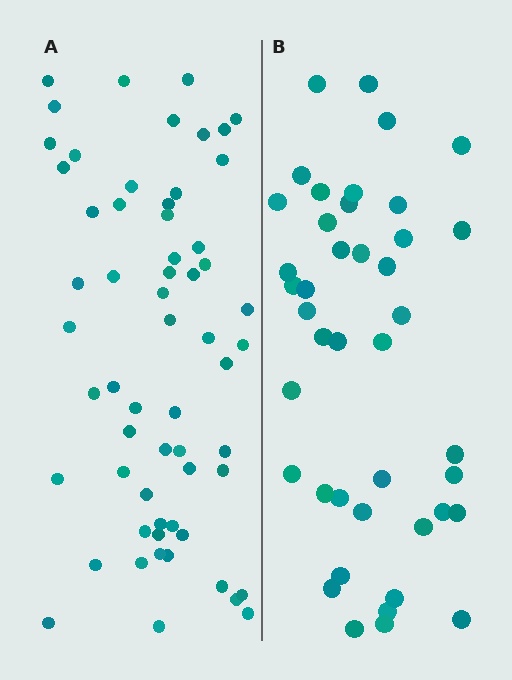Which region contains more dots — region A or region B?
Region A (the left region) has more dots.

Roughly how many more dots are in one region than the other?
Region A has approximately 20 more dots than region B.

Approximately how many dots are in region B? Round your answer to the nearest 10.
About 40 dots. (The exact count is 42, which rounds to 40.)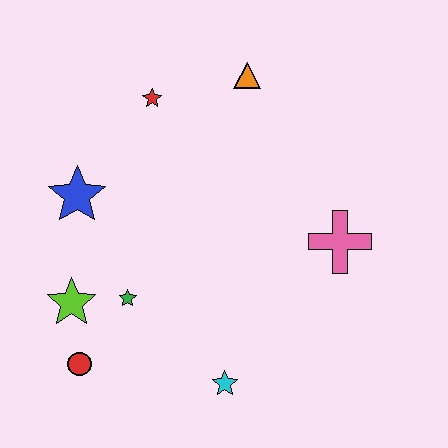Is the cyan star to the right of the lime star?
Yes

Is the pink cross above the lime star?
Yes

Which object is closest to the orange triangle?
The red star is closest to the orange triangle.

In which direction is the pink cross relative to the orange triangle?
The pink cross is below the orange triangle.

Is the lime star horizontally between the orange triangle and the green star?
No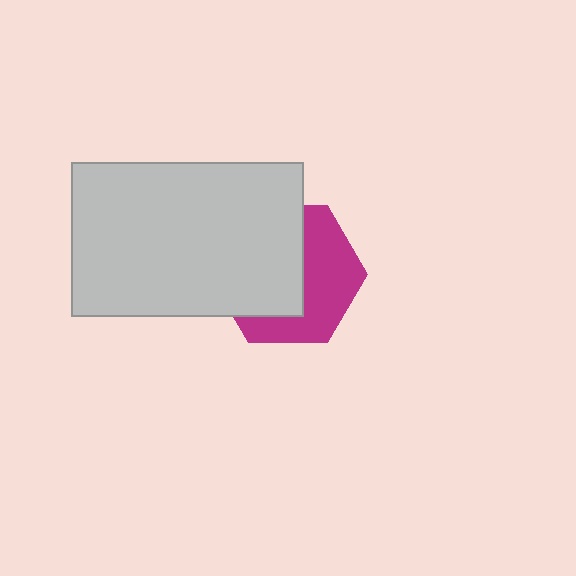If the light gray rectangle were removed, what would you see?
You would see the complete magenta hexagon.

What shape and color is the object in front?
The object in front is a light gray rectangle.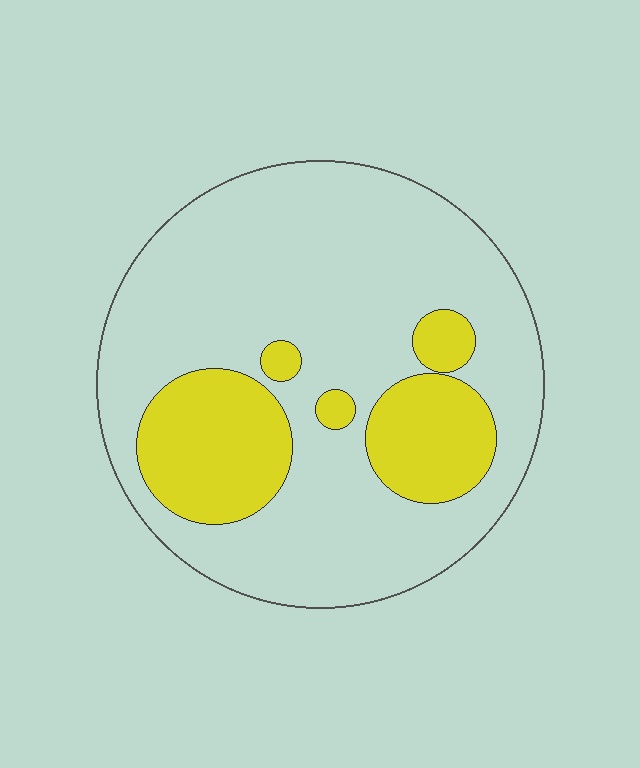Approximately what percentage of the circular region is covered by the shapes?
Approximately 25%.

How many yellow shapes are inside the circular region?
5.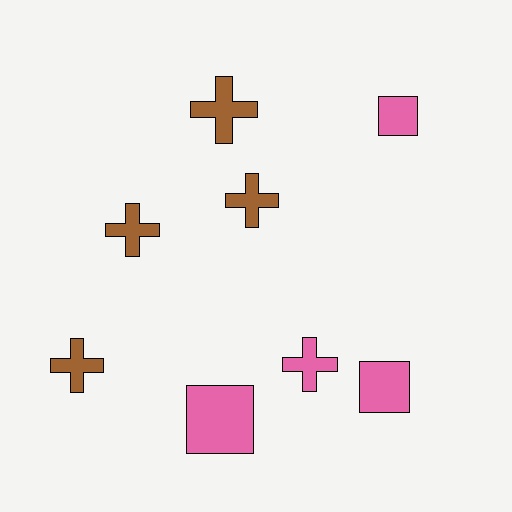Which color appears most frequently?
Brown, with 4 objects.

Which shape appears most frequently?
Cross, with 5 objects.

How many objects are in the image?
There are 8 objects.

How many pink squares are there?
There are 3 pink squares.